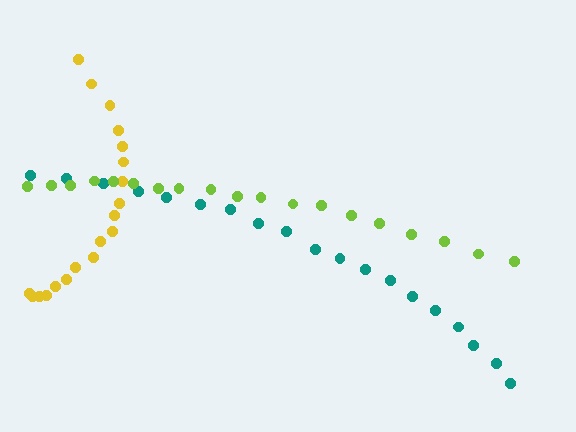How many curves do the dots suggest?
There are 3 distinct paths.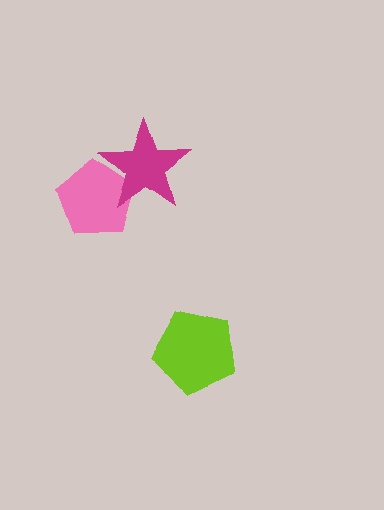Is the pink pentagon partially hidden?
Yes, it is partially covered by another shape.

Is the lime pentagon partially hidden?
No, no other shape covers it.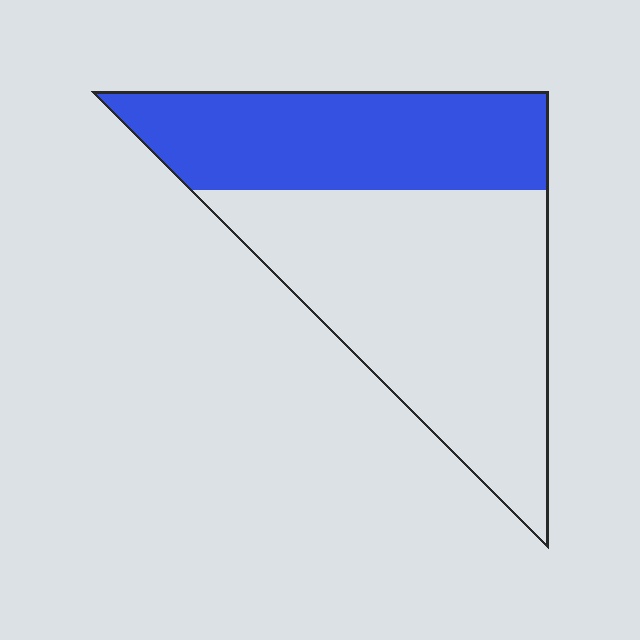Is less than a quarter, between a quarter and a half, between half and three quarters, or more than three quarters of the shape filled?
Between a quarter and a half.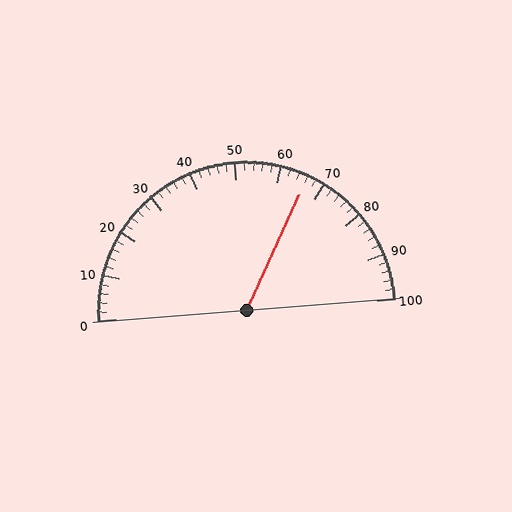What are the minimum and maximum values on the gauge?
The gauge ranges from 0 to 100.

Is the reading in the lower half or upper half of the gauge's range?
The reading is in the upper half of the range (0 to 100).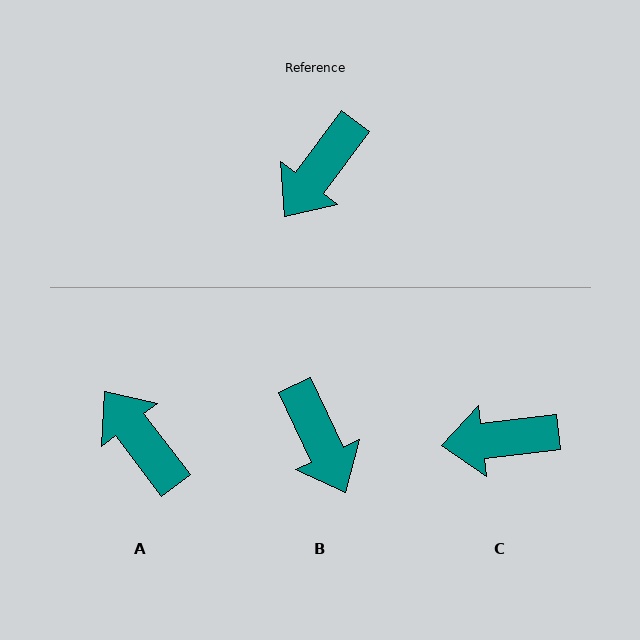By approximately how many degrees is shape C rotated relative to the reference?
Approximately 47 degrees clockwise.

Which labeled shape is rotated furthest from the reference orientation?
A, about 106 degrees away.